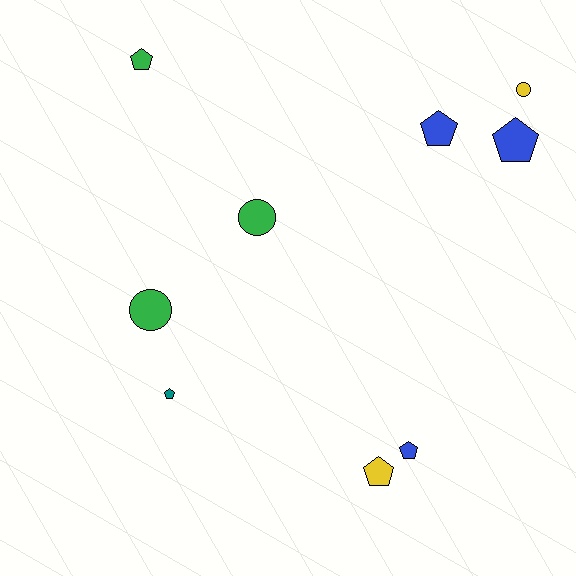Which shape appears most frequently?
Pentagon, with 6 objects.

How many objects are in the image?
There are 9 objects.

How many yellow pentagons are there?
There is 1 yellow pentagon.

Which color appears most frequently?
Blue, with 3 objects.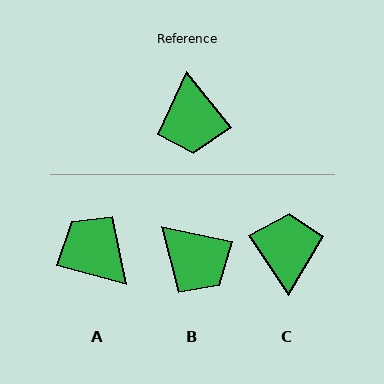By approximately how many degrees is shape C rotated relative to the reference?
Approximately 174 degrees counter-clockwise.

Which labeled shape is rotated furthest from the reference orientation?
C, about 174 degrees away.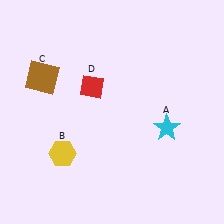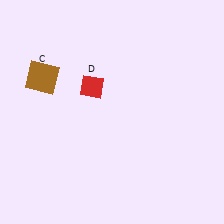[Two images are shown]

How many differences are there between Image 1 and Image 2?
There are 2 differences between the two images.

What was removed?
The yellow hexagon (B), the cyan star (A) were removed in Image 2.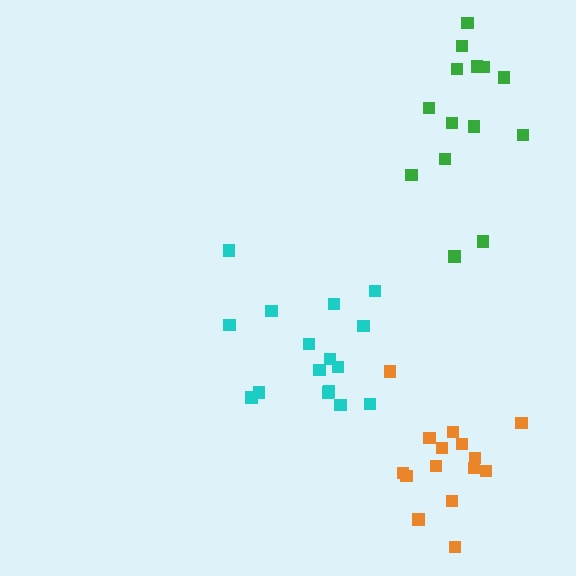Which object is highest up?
The green cluster is topmost.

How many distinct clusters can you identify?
There are 3 distinct clusters.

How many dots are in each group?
Group 1: 16 dots, Group 2: 14 dots, Group 3: 15 dots (45 total).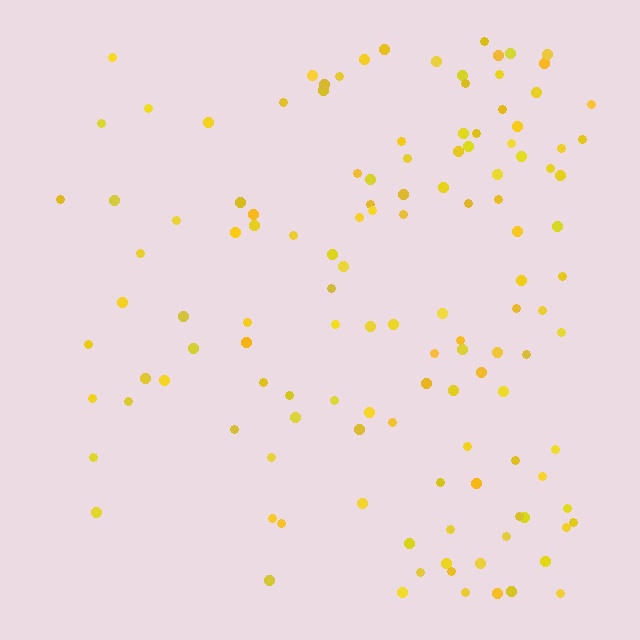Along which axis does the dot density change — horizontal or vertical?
Horizontal.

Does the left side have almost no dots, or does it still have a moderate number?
Still a moderate number, just noticeably fewer than the right.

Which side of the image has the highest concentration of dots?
The right.